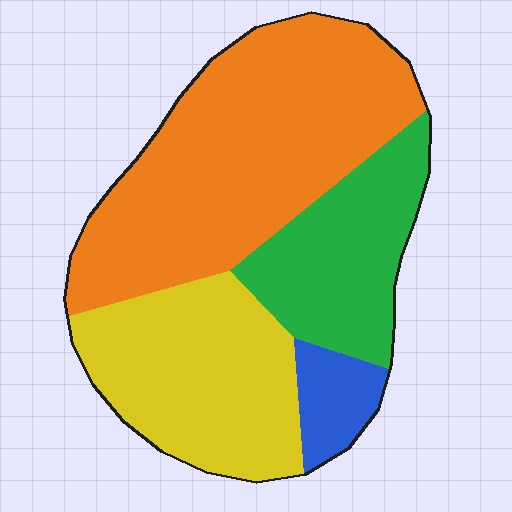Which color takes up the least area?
Blue, at roughly 5%.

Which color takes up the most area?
Orange, at roughly 45%.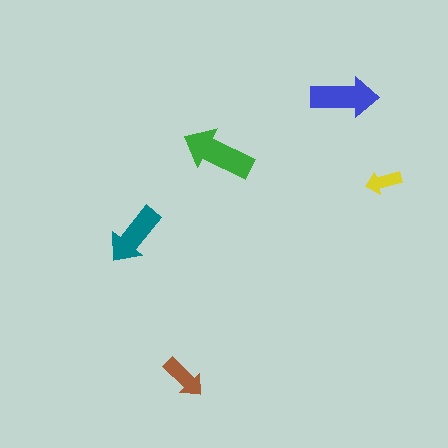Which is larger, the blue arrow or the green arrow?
The green one.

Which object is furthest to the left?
The teal arrow is leftmost.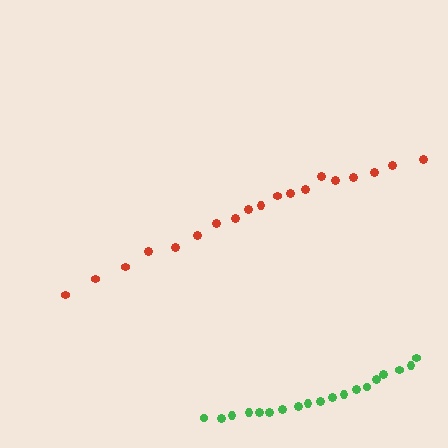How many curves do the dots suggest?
There are 2 distinct paths.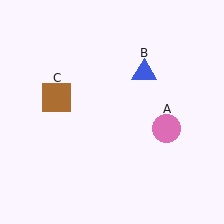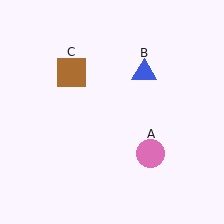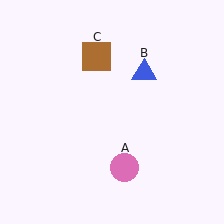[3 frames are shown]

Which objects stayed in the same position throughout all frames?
Blue triangle (object B) remained stationary.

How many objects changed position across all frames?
2 objects changed position: pink circle (object A), brown square (object C).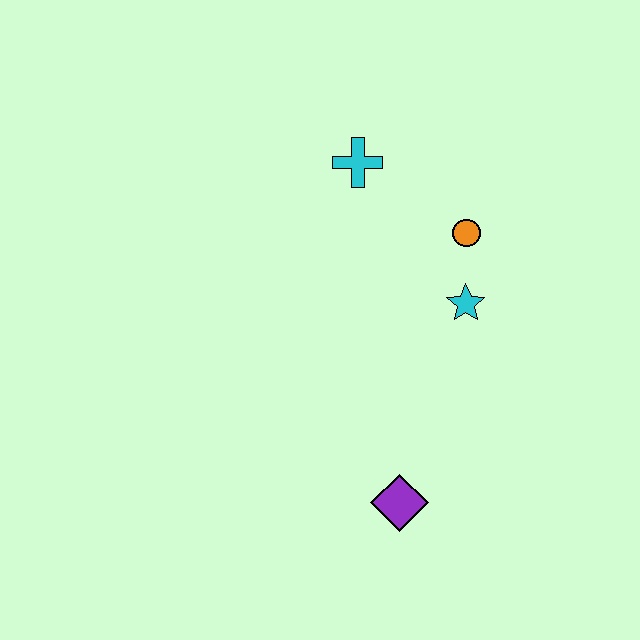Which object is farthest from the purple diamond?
The cyan cross is farthest from the purple diamond.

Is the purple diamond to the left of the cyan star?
Yes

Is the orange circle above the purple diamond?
Yes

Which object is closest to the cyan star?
The orange circle is closest to the cyan star.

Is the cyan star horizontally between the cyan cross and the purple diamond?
No